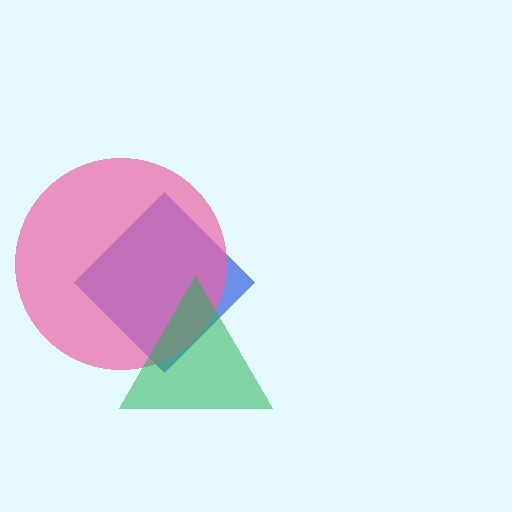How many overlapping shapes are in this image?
There are 3 overlapping shapes in the image.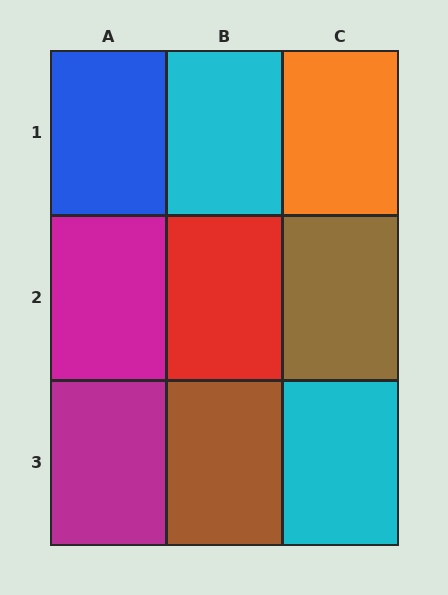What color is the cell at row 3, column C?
Cyan.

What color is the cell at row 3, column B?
Brown.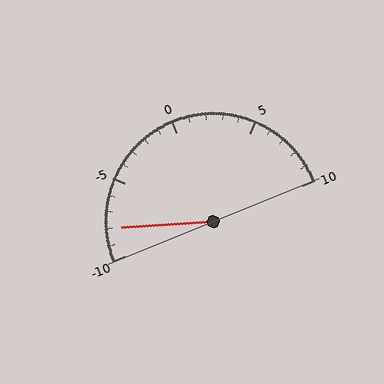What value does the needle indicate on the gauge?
The needle indicates approximately -8.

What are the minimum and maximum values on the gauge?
The gauge ranges from -10 to 10.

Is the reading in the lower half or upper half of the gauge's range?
The reading is in the lower half of the range (-10 to 10).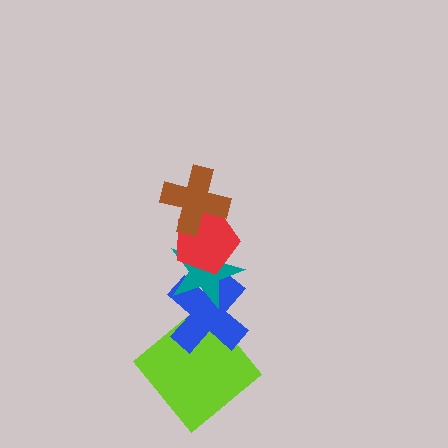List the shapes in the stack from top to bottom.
From top to bottom: the brown cross, the red pentagon, the teal star, the blue cross, the lime diamond.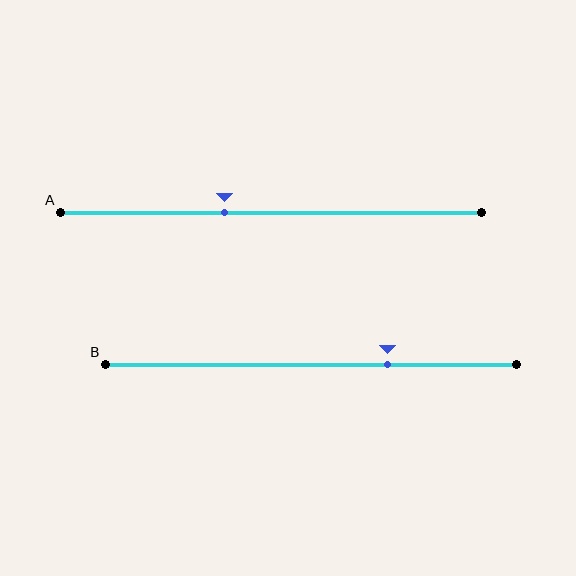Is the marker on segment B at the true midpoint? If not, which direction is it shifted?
No, the marker on segment B is shifted to the right by about 19% of the segment length.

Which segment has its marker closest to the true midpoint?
Segment A has its marker closest to the true midpoint.